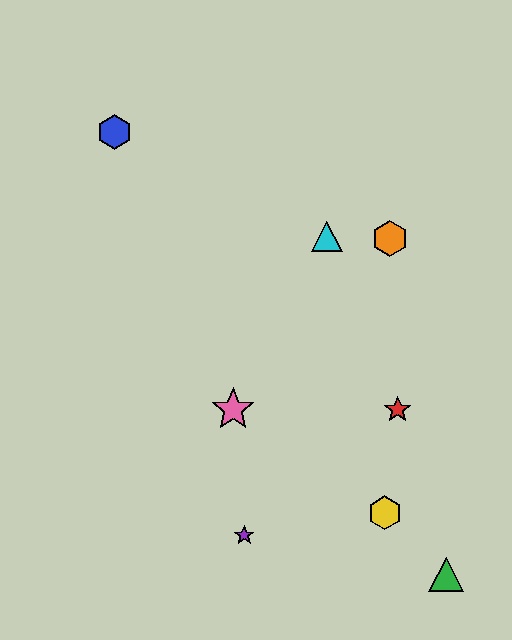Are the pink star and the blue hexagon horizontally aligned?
No, the pink star is at y≈410 and the blue hexagon is at y≈132.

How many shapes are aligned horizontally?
2 shapes (the red star, the pink star) are aligned horizontally.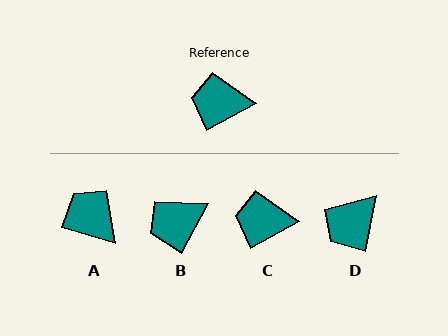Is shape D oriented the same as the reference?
No, it is off by about 50 degrees.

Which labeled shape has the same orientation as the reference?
C.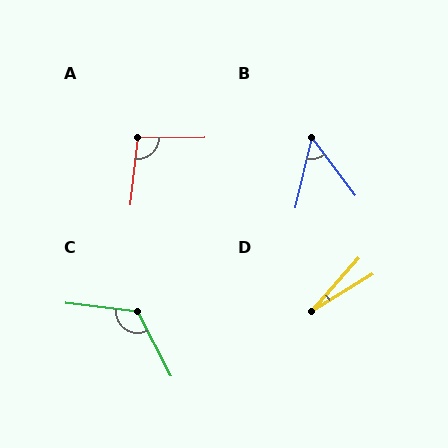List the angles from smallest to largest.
D (17°), B (51°), A (96°), C (125°).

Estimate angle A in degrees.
Approximately 96 degrees.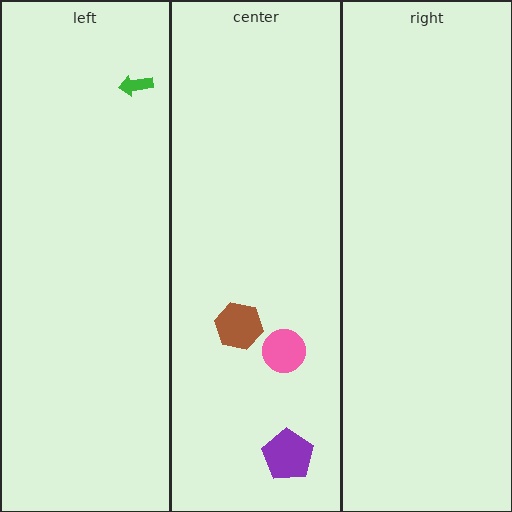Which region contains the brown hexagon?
The center region.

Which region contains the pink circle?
The center region.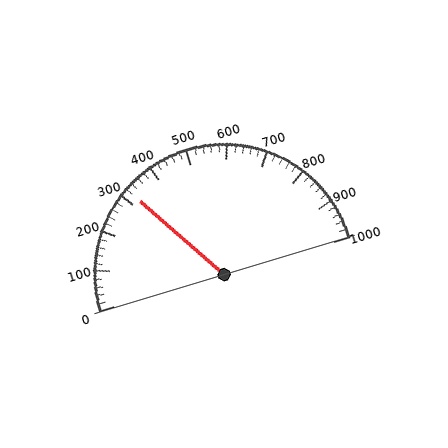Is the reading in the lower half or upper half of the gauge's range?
The reading is in the lower half of the range (0 to 1000).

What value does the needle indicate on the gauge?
The needle indicates approximately 320.